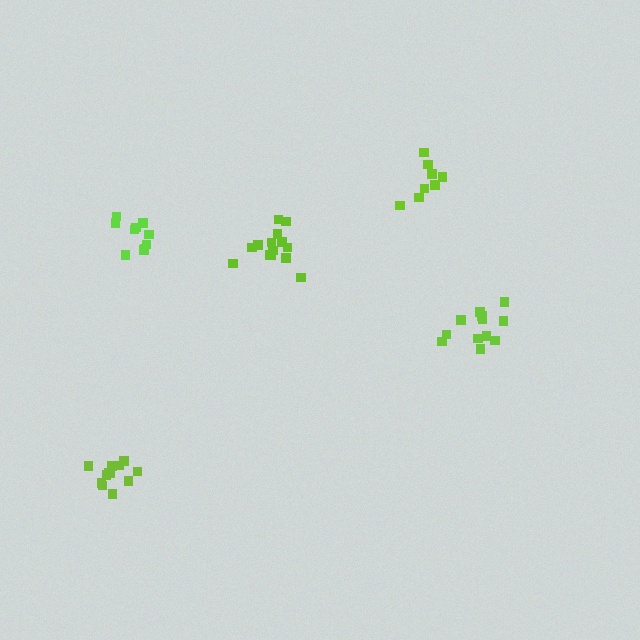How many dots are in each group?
Group 1: 14 dots, Group 2: 9 dots, Group 3: 12 dots, Group 4: 10 dots, Group 5: 12 dots (57 total).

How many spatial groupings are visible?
There are 5 spatial groupings.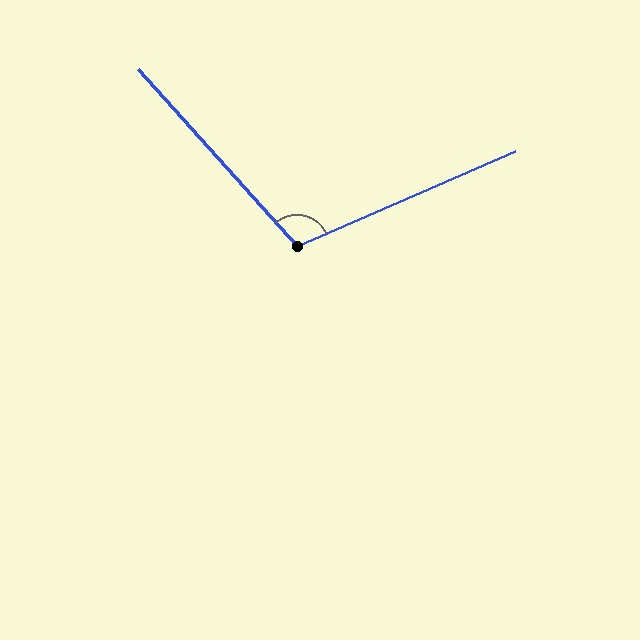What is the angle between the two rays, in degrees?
Approximately 108 degrees.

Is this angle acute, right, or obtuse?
It is obtuse.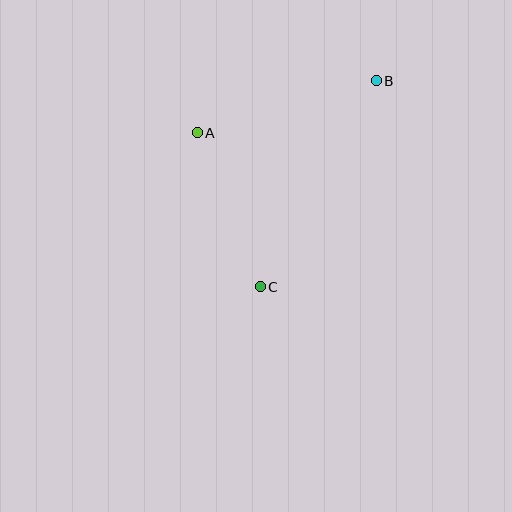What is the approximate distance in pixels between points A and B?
The distance between A and B is approximately 187 pixels.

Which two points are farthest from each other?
Points B and C are farthest from each other.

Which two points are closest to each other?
Points A and C are closest to each other.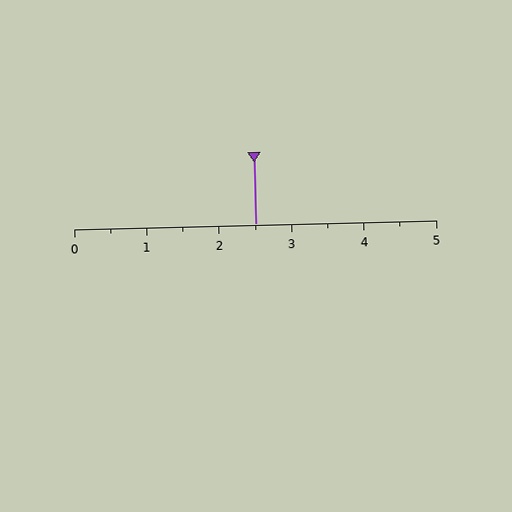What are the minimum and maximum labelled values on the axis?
The axis runs from 0 to 5.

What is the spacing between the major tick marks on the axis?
The major ticks are spaced 1 apart.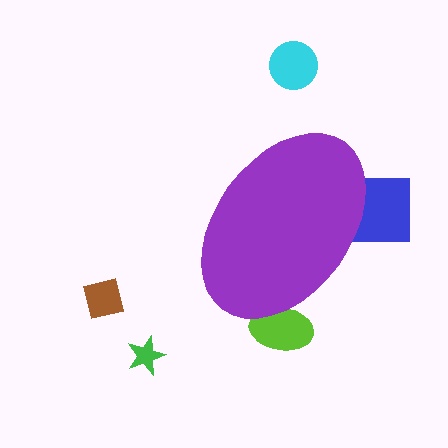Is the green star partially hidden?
No, the green star is fully visible.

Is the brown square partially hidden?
No, the brown square is fully visible.